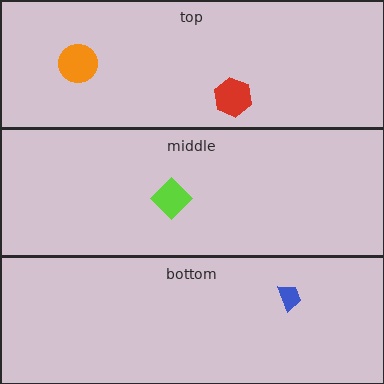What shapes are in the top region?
The orange circle, the red hexagon.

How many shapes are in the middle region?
1.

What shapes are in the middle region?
The lime diamond.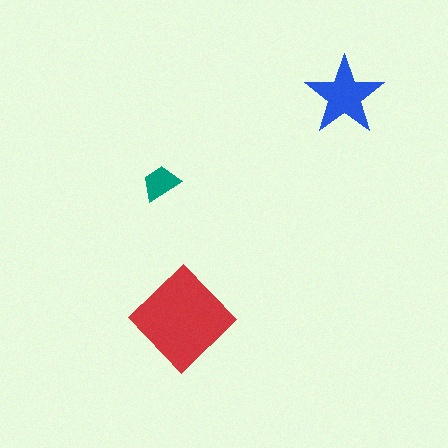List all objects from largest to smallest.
The red diamond, the blue star, the teal trapezoid.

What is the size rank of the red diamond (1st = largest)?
1st.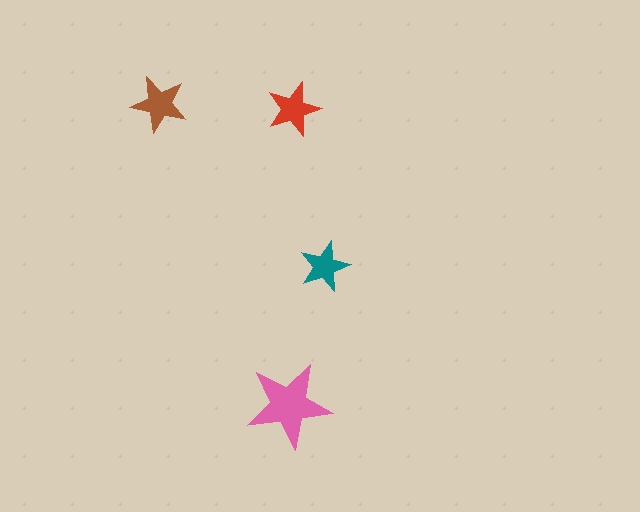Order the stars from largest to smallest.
the pink one, the brown one, the red one, the teal one.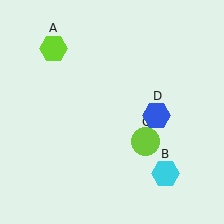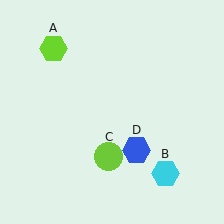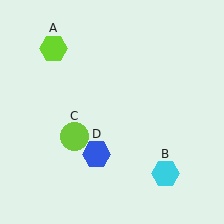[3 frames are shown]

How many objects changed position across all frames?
2 objects changed position: lime circle (object C), blue hexagon (object D).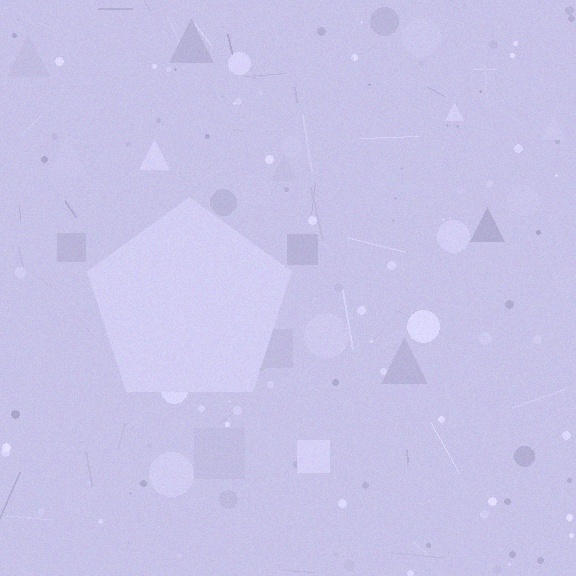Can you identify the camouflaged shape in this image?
The camouflaged shape is a pentagon.